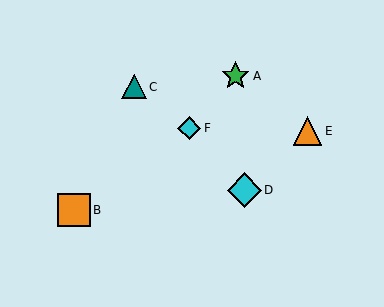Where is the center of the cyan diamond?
The center of the cyan diamond is at (189, 128).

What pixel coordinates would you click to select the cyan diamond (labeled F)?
Click at (189, 128) to select the cyan diamond F.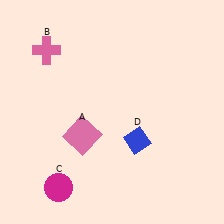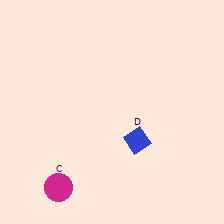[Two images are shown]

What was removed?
The pink cross (B), the pink square (A) were removed in Image 2.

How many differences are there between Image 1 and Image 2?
There are 2 differences between the two images.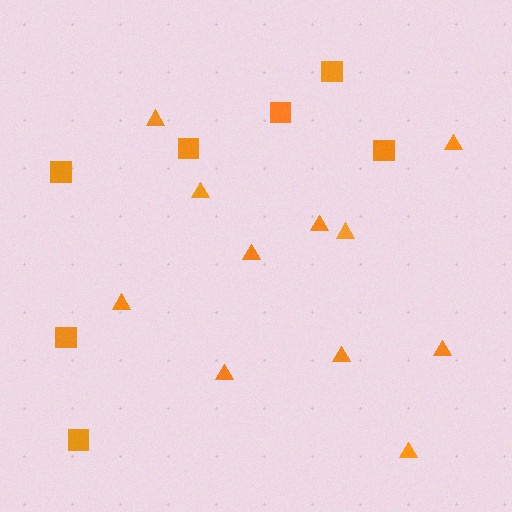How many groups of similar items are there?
There are 2 groups: one group of triangles (11) and one group of squares (7).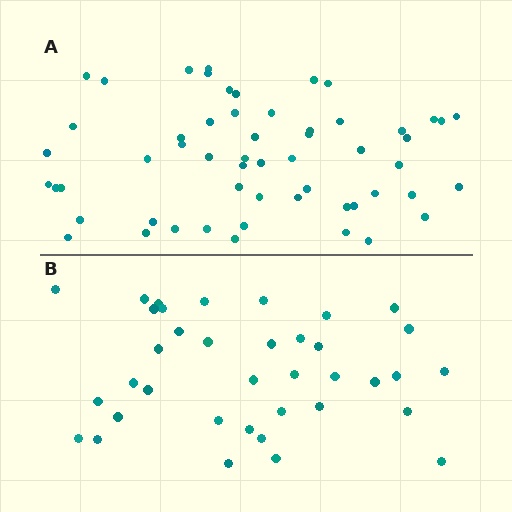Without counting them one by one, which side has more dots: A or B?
Region A (the top region) has more dots.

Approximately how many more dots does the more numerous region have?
Region A has approximately 20 more dots than region B.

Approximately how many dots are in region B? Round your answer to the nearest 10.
About 40 dots. (The exact count is 37, which rounds to 40.)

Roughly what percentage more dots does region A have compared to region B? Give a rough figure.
About 50% more.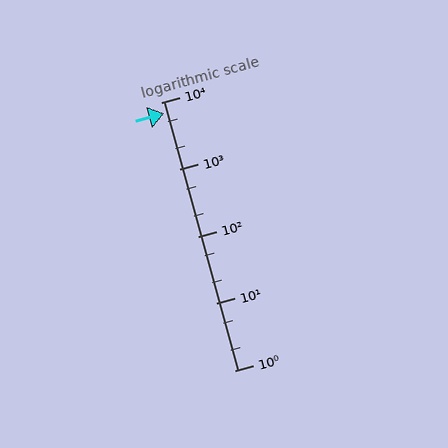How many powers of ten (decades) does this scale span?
The scale spans 4 decades, from 1 to 10000.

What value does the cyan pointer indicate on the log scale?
The pointer indicates approximately 6800.